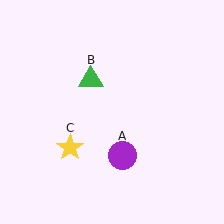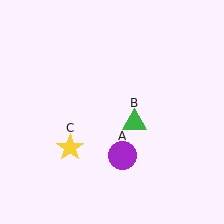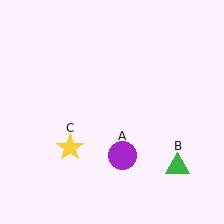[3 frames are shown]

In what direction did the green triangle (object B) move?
The green triangle (object B) moved down and to the right.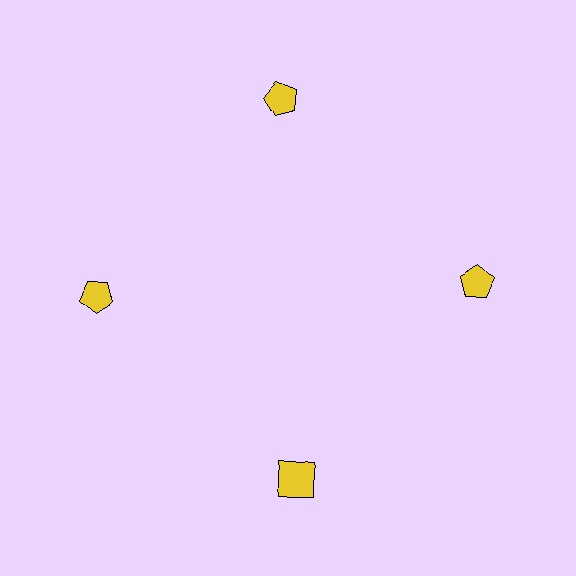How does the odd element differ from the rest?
It has a different shape: square instead of pentagon.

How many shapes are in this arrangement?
There are 4 shapes arranged in a ring pattern.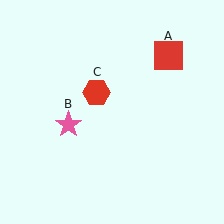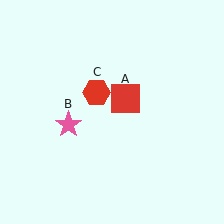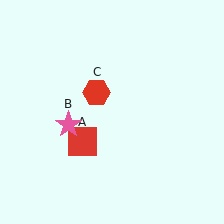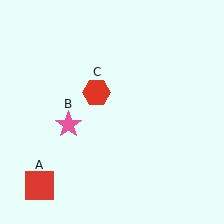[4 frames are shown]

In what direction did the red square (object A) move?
The red square (object A) moved down and to the left.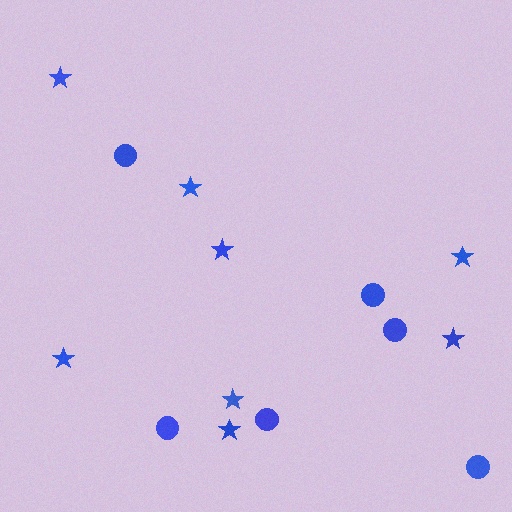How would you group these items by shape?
There are 2 groups: one group of stars (8) and one group of circles (6).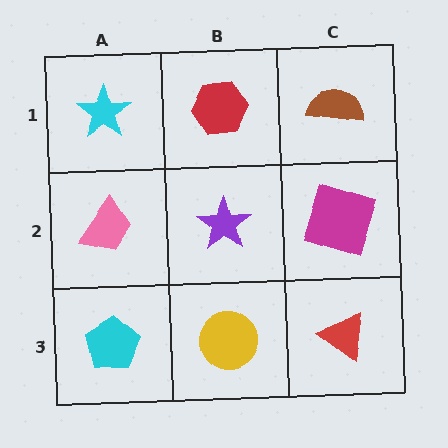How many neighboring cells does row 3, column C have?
2.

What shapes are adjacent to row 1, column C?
A magenta square (row 2, column C), a red hexagon (row 1, column B).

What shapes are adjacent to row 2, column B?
A red hexagon (row 1, column B), a yellow circle (row 3, column B), a pink trapezoid (row 2, column A), a magenta square (row 2, column C).